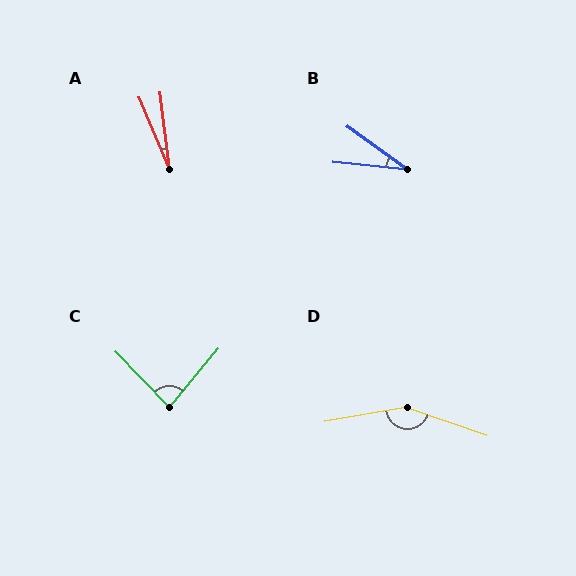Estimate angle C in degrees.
Approximately 83 degrees.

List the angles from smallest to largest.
A (16°), B (30°), C (83°), D (151°).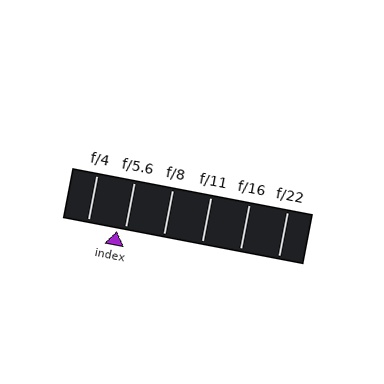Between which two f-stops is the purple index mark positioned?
The index mark is between f/4 and f/5.6.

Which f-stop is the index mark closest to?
The index mark is closest to f/5.6.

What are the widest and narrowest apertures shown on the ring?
The widest aperture shown is f/4 and the narrowest is f/22.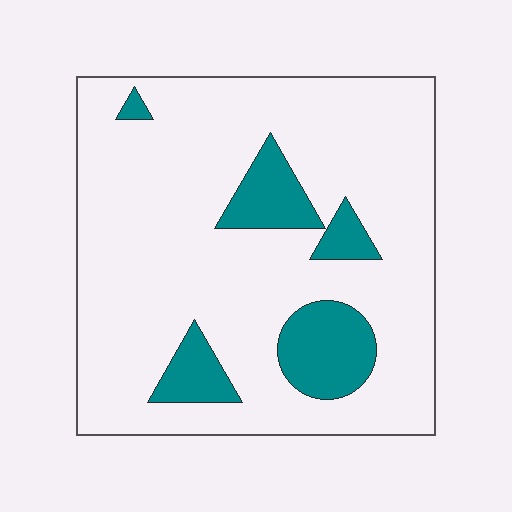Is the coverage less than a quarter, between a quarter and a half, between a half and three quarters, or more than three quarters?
Less than a quarter.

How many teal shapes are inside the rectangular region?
5.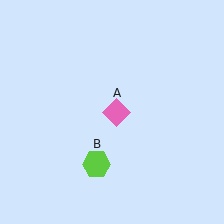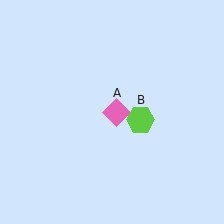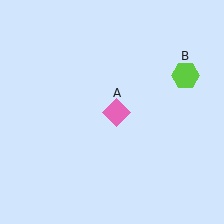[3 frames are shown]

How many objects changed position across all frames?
1 object changed position: lime hexagon (object B).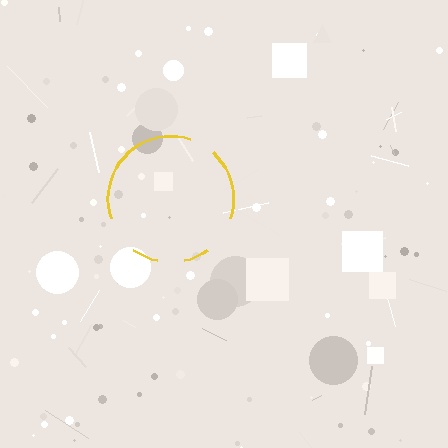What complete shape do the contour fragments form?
The contour fragments form a circle.